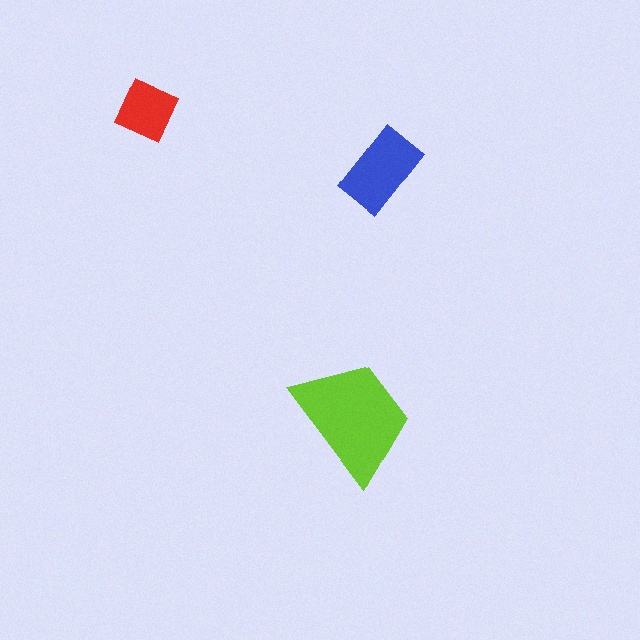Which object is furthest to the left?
The red square is leftmost.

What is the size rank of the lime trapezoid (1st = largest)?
1st.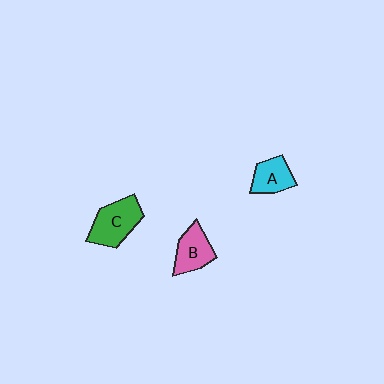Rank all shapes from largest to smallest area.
From largest to smallest: C (green), B (pink), A (cyan).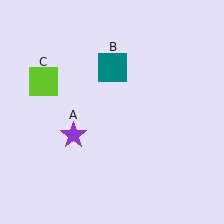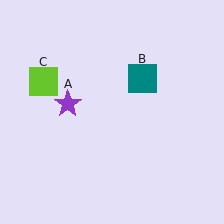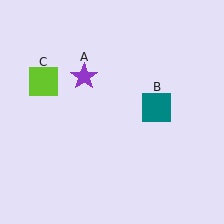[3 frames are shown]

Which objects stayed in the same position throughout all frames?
Lime square (object C) remained stationary.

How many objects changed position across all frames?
2 objects changed position: purple star (object A), teal square (object B).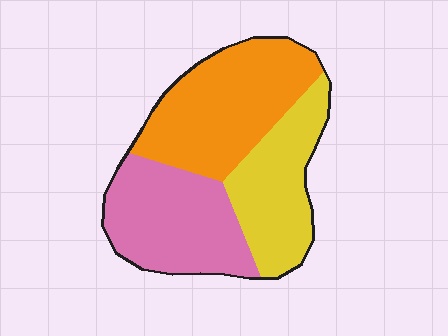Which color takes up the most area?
Orange, at roughly 40%.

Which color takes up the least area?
Yellow, at roughly 30%.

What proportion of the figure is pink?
Pink takes up about one third (1/3) of the figure.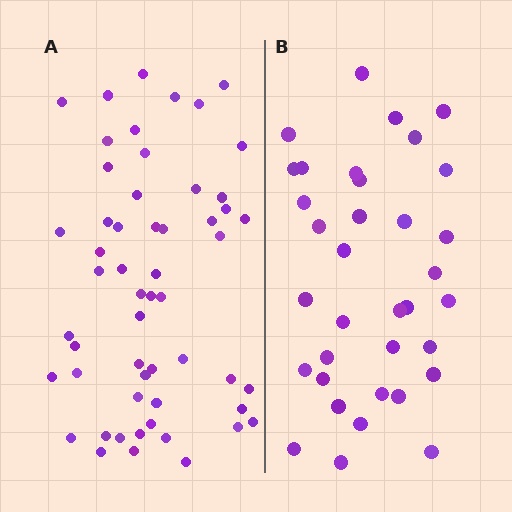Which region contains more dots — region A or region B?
Region A (the left region) has more dots.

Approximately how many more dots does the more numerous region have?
Region A has approximately 20 more dots than region B.